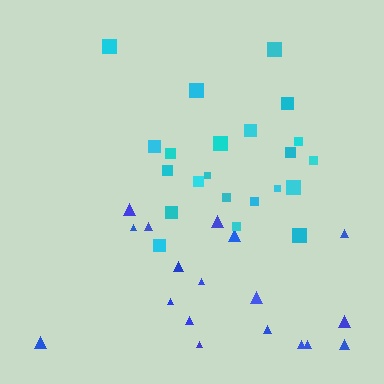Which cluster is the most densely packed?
Cyan.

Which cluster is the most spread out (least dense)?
Blue.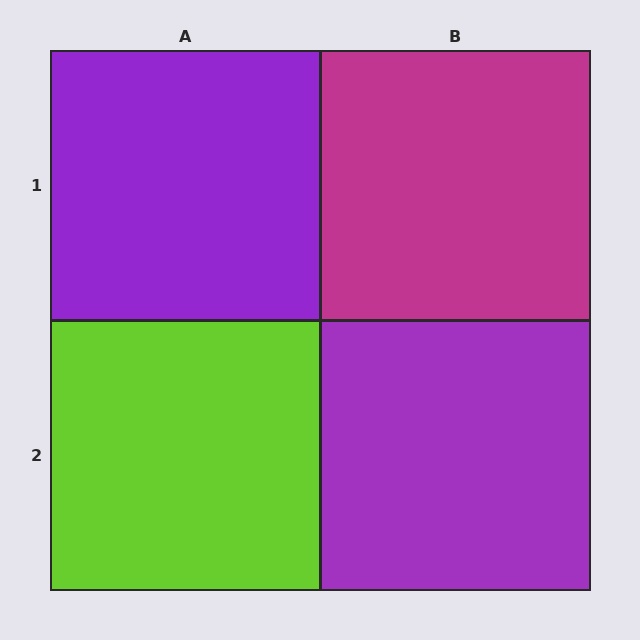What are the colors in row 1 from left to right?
Purple, magenta.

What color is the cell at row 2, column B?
Purple.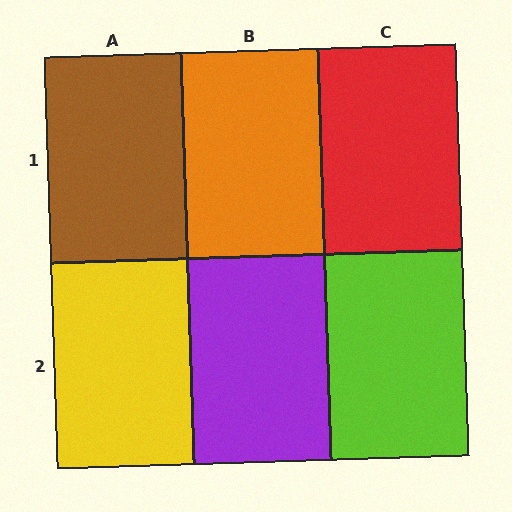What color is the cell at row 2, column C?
Lime.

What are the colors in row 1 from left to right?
Brown, orange, red.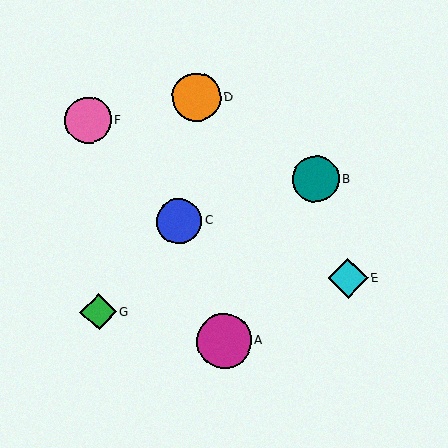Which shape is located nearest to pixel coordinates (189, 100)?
The orange circle (labeled D) at (196, 97) is nearest to that location.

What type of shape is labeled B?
Shape B is a teal circle.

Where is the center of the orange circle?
The center of the orange circle is at (196, 97).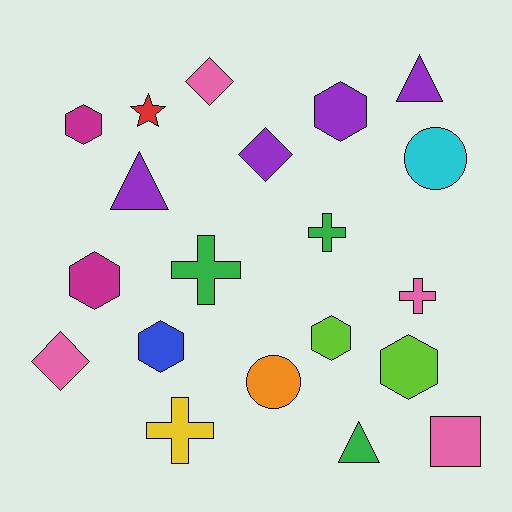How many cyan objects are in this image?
There is 1 cyan object.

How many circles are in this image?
There are 2 circles.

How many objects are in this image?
There are 20 objects.